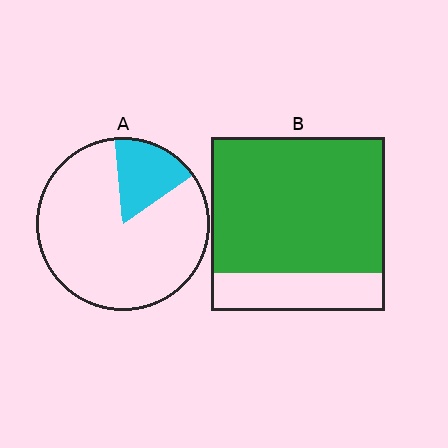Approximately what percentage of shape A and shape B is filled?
A is approximately 15% and B is approximately 80%.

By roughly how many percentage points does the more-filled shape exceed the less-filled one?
By roughly 60 percentage points (B over A).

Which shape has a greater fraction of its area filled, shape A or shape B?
Shape B.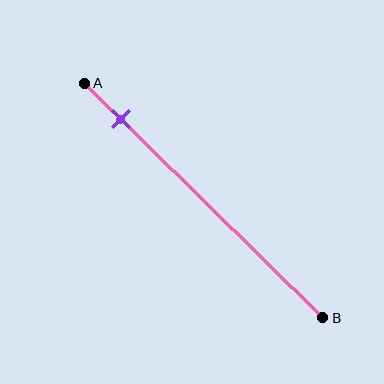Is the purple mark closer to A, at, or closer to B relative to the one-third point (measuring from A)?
The purple mark is closer to point A than the one-third point of segment AB.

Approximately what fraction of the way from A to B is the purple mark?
The purple mark is approximately 15% of the way from A to B.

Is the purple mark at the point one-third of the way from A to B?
No, the mark is at about 15% from A, not at the 33% one-third point.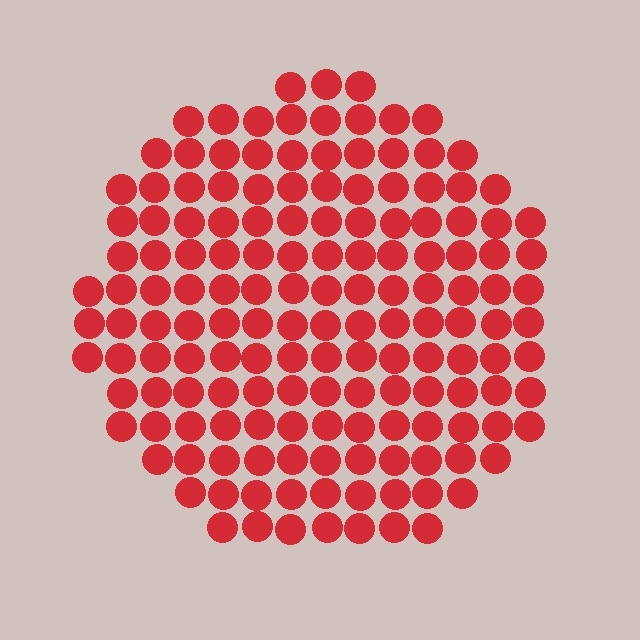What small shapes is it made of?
It is made of small circles.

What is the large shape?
The large shape is a circle.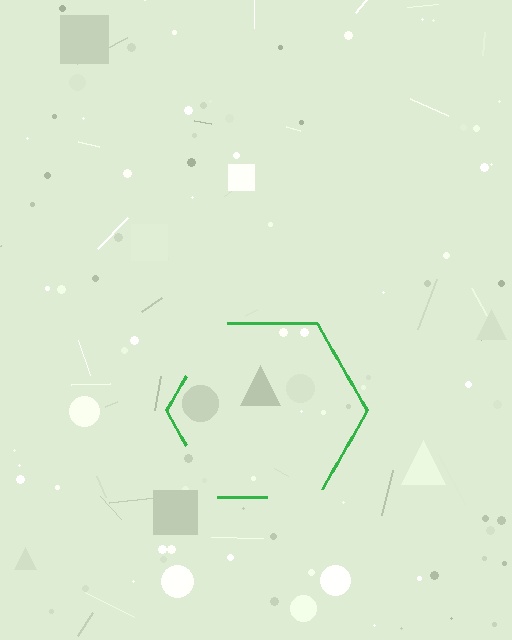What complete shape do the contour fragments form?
The contour fragments form a hexagon.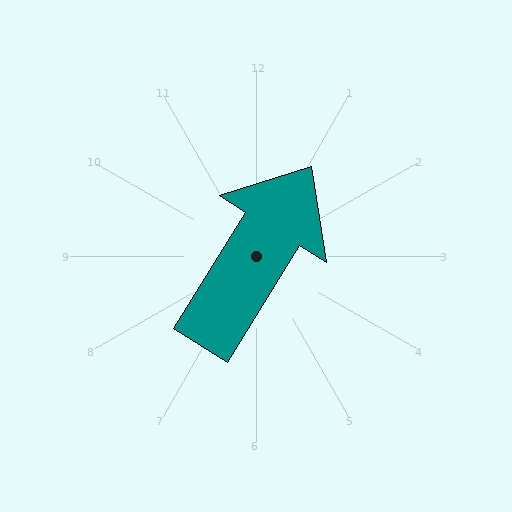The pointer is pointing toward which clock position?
Roughly 1 o'clock.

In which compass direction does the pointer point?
Northeast.